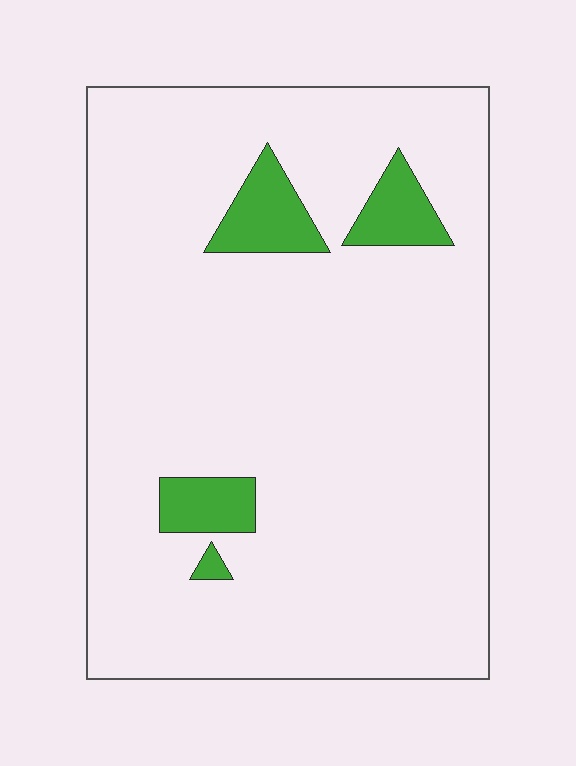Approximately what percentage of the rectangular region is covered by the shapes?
Approximately 10%.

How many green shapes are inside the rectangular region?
4.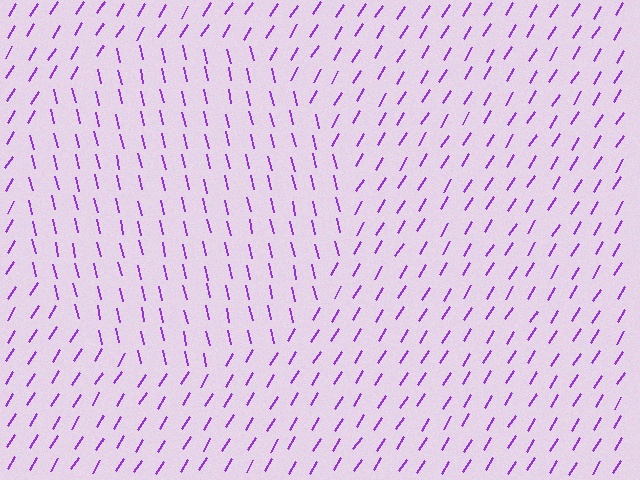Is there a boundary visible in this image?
Yes, there is a texture boundary formed by a change in line orientation.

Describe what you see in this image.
The image is filled with small purple line segments. A circle region in the image has lines oriented differently from the surrounding lines, creating a visible texture boundary.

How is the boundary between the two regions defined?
The boundary is defined purely by a change in line orientation (approximately 45 degrees difference). All lines are the same color and thickness.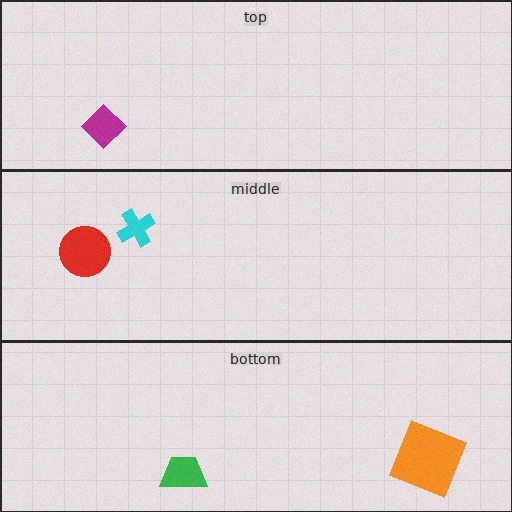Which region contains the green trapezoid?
The bottom region.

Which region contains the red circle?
The middle region.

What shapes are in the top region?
The magenta diamond.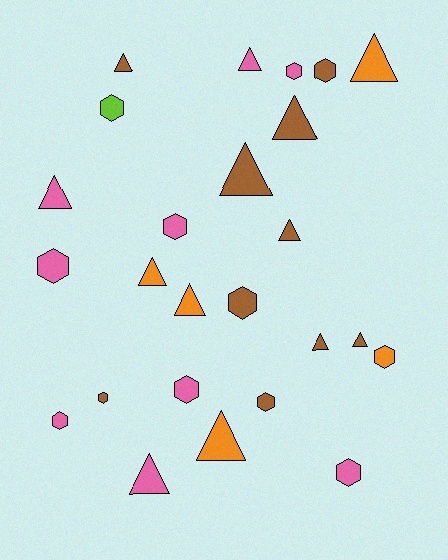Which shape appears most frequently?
Triangle, with 13 objects.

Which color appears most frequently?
Brown, with 10 objects.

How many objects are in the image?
There are 25 objects.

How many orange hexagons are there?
There is 1 orange hexagon.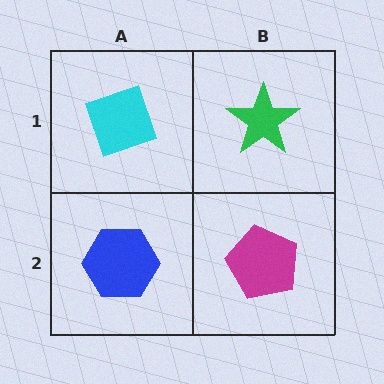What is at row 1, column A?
A cyan diamond.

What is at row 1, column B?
A green star.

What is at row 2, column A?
A blue hexagon.